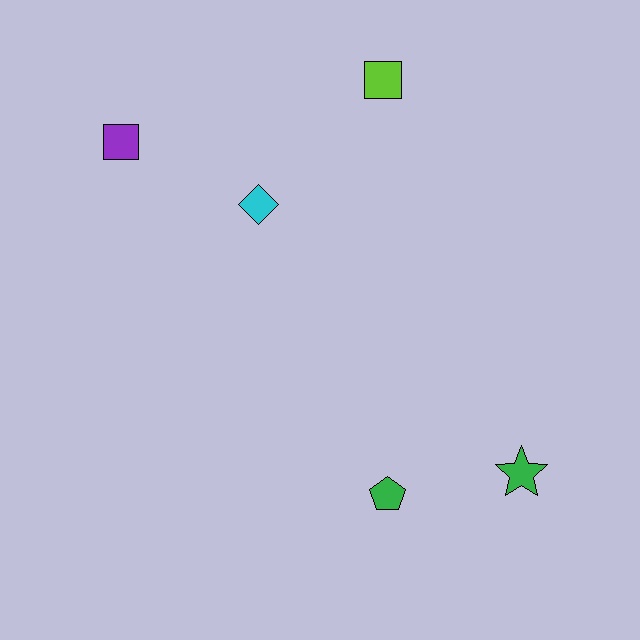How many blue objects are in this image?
There are no blue objects.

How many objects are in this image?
There are 5 objects.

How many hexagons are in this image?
There are no hexagons.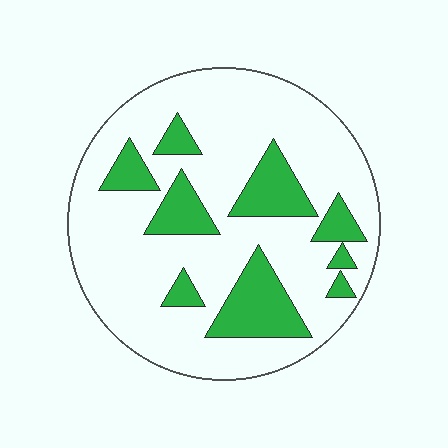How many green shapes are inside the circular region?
9.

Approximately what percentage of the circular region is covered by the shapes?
Approximately 25%.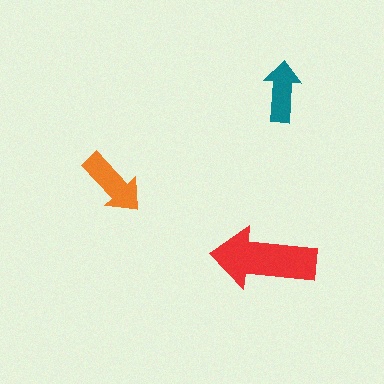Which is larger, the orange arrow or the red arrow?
The red one.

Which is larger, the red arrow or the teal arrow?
The red one.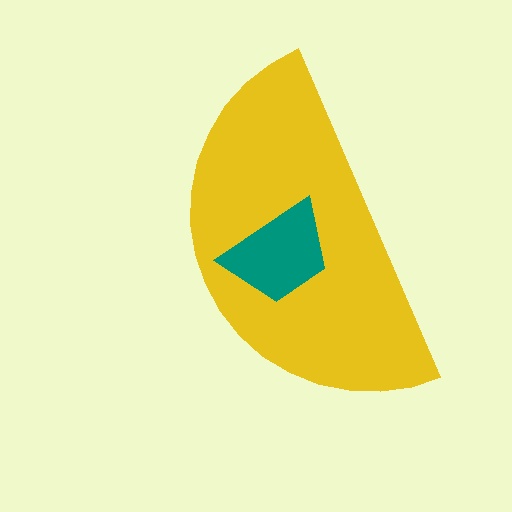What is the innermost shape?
The teal trapezoid.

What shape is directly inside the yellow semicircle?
The teal trapezoid.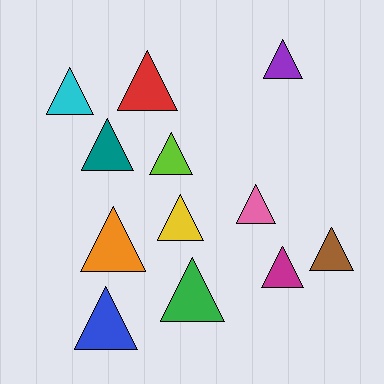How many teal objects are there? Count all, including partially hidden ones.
There is 1 teal object.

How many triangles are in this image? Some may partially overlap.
There are 12 triangles.